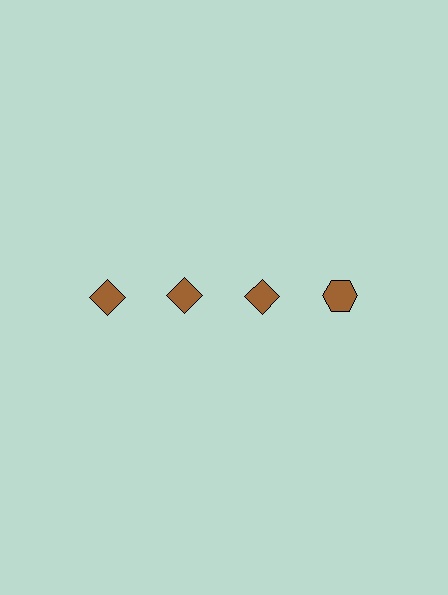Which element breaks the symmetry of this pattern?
The brown hexagon in the top row, second from right column breaks the symmetry. All other shapes are brown diamonds.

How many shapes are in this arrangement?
There are 4 shapes arranged in a grid pattern.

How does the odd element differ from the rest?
It has a different shape: hexagon instead of diamond.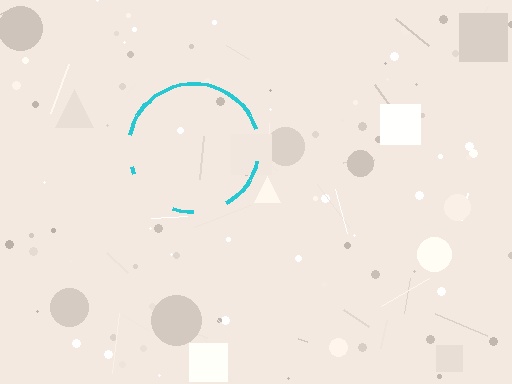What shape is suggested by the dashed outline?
The dashed outline suggests a circle.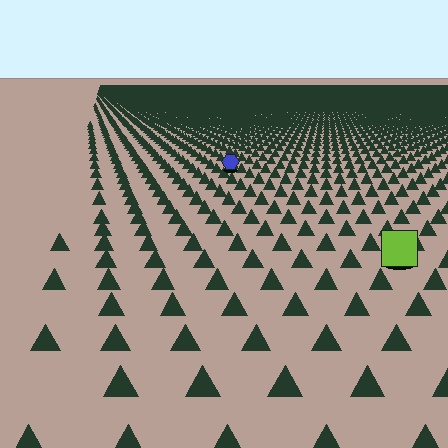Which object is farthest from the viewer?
The blue hexagon is farthest from the viewer. It appears smaller and the ground texture around it is denser.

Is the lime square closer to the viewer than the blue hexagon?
Yes. The lime square is closer — you can tell from the texture gradient: the ground texture is coarser near it.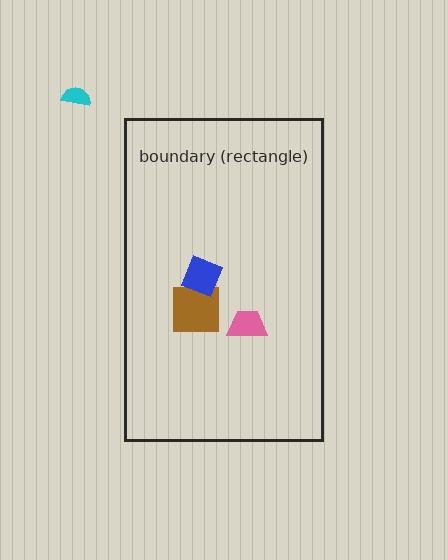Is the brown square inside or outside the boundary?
Inside.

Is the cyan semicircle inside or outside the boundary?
Outside.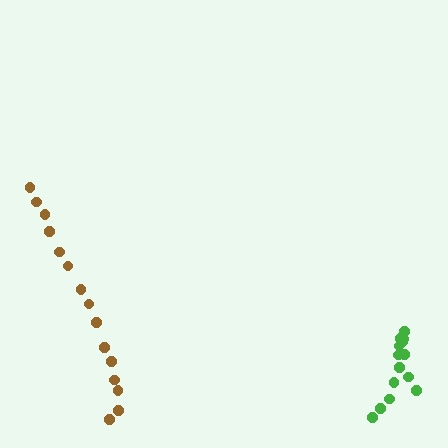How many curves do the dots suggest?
There are 2 distinct paths.